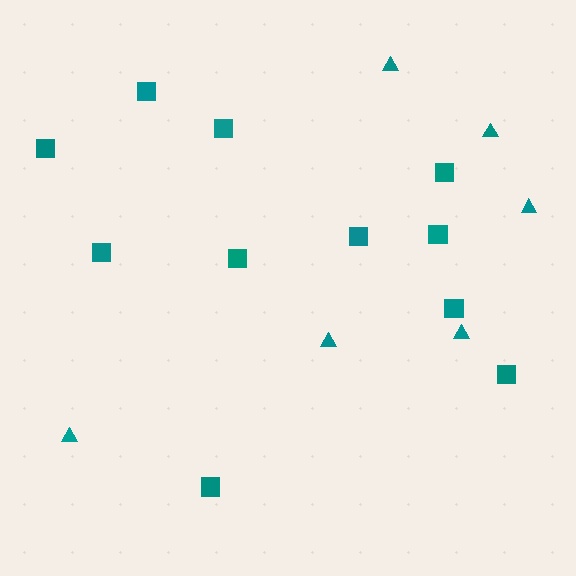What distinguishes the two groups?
There are 2 groups: one group of triangles (6) and one group of squares (11).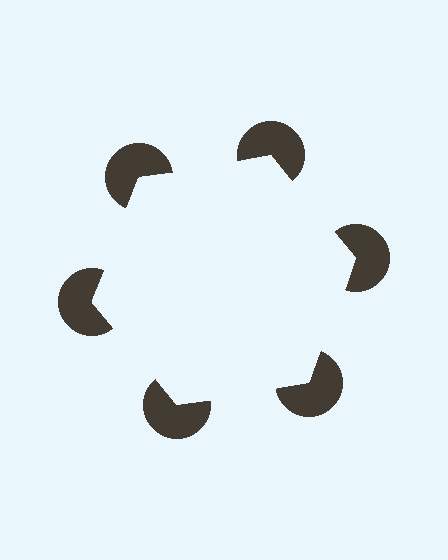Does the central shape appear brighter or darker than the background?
It typically appears slightly brighter than the background, even though no actual brightness change is drawn.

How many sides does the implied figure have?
6 sides.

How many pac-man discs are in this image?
There are 6 — one at each vertex of the illusory hexagon.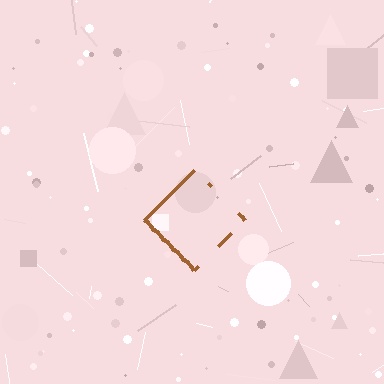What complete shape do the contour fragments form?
The contour fragments form a diamond.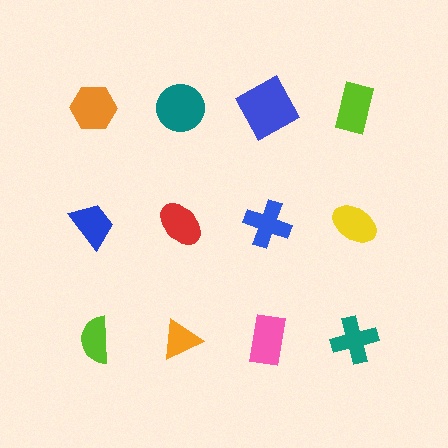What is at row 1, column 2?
A teal circle.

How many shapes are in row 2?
4 shapes.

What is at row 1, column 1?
An orange hexagon.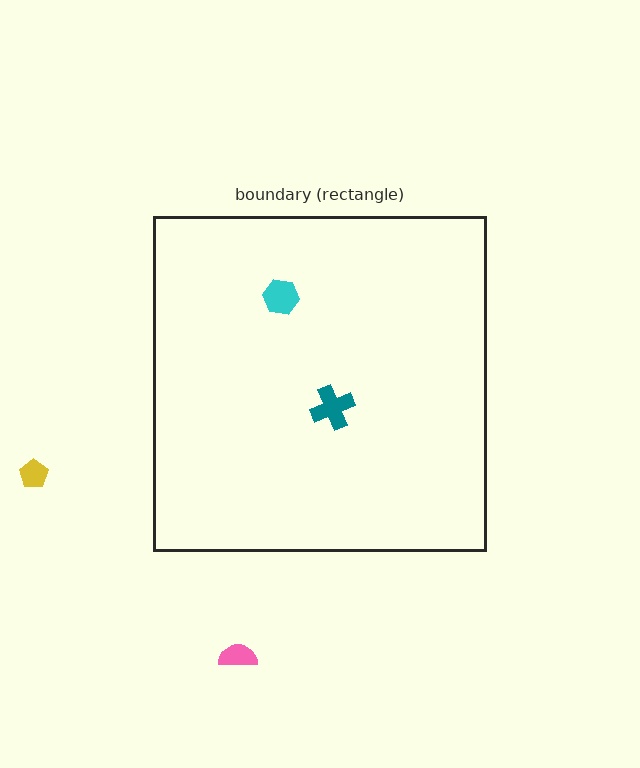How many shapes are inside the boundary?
2 inside, 2 outside.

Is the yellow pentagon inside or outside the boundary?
Outside.